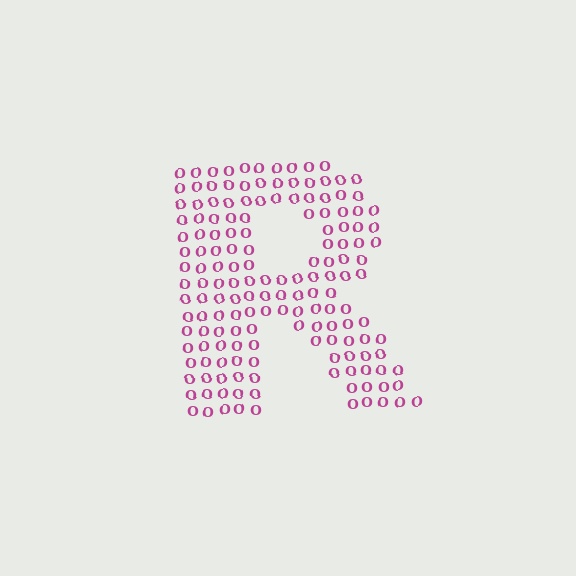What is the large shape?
The large shape is the letter R.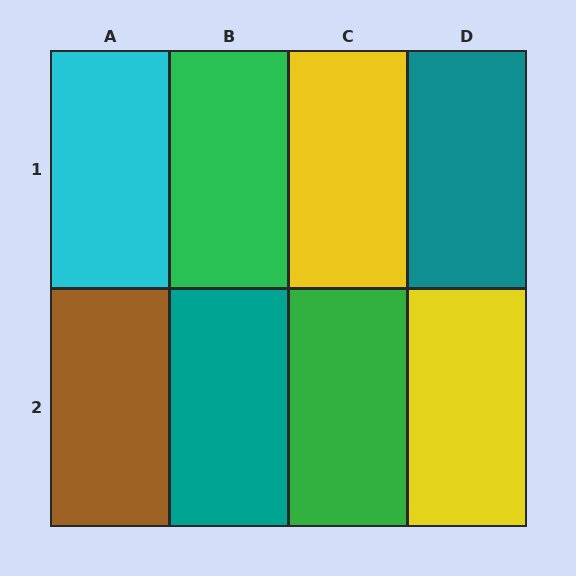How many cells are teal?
2 cells are teal.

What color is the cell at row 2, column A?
Brown.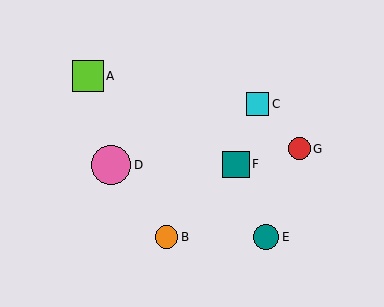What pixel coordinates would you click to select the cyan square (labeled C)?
Click at (258, 104) to select the cyan square C.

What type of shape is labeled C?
Shape C is a cyan square.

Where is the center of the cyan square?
The center of the cyan square is at (258, 104).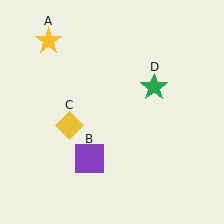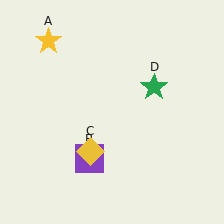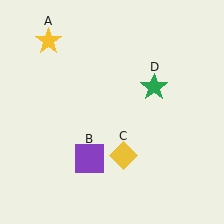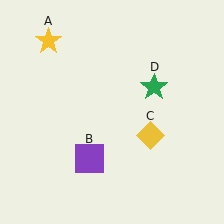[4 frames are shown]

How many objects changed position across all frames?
1 object changed position: yellow diamond (object C).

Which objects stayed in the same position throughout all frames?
Yellow star (object A) and purple square (object B) and green star (object D) remained stationary.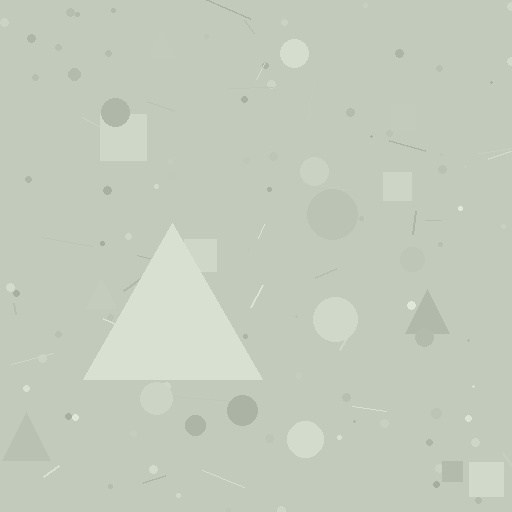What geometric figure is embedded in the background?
A triangle is embedded in the background.